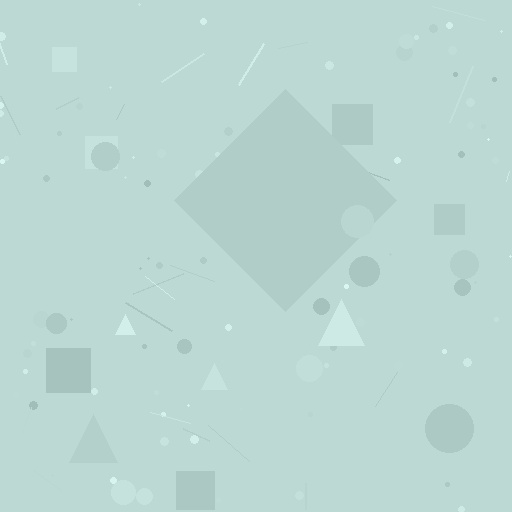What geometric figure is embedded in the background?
A diamond is embedded in the background.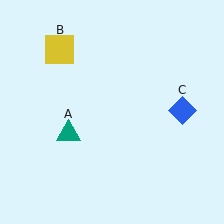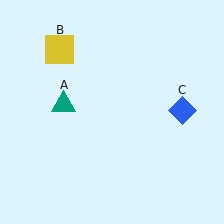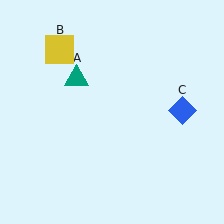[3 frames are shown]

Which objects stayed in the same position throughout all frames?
Yellow square (object B) and blue diamond (object C) remained stationary.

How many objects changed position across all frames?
1 object changed position: teal triangle (object A).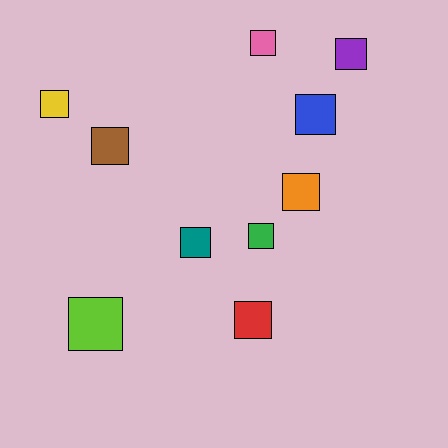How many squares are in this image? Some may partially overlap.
There are 10 squares.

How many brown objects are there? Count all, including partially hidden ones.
There is 1 brown object.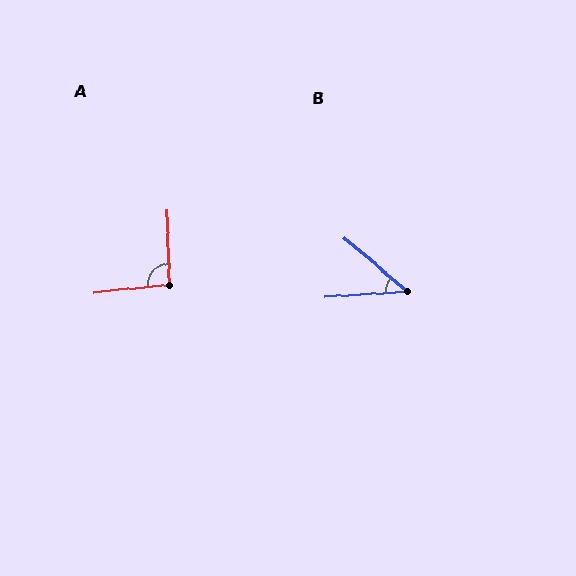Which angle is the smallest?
B, at approximately 44 degrees.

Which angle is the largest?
A, at approximately 93 degrees.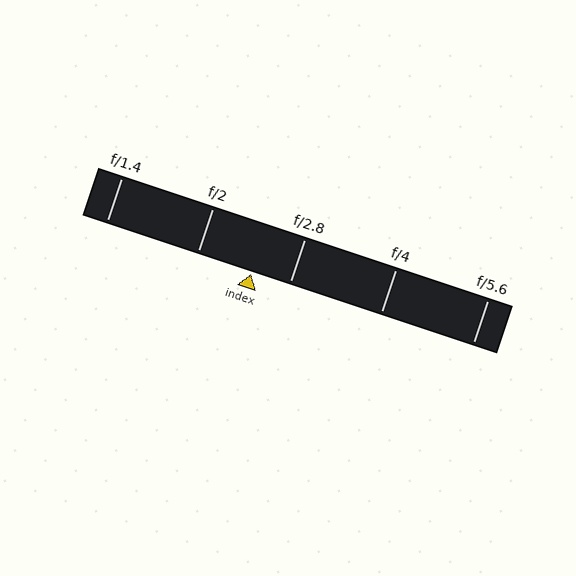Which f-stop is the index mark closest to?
The index mark is closest to f/2.8.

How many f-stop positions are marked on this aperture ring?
There are 5 f-stop positions marked.